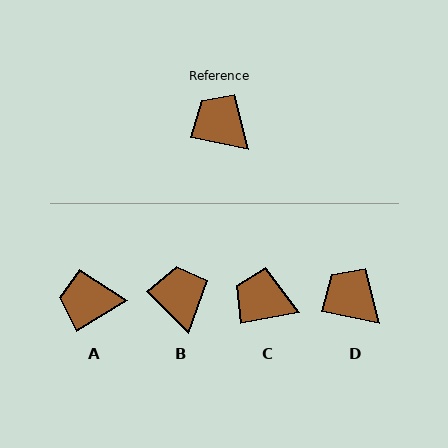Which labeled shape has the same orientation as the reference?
D.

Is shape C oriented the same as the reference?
No, it is off by about 23 degrees.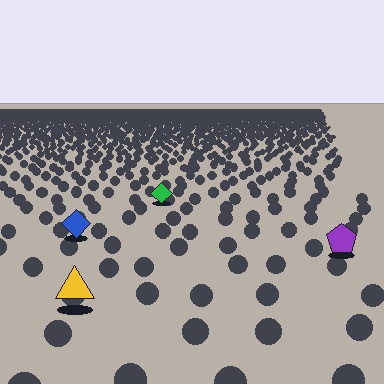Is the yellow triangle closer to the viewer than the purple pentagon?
Yes. The yellow triangle is closer — you can tell from the texture gradient: the ground texture is coarser near it.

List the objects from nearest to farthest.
From nearest to farthest: the yellow triangle, the purple pentagon, the blue diamond, the green diamond.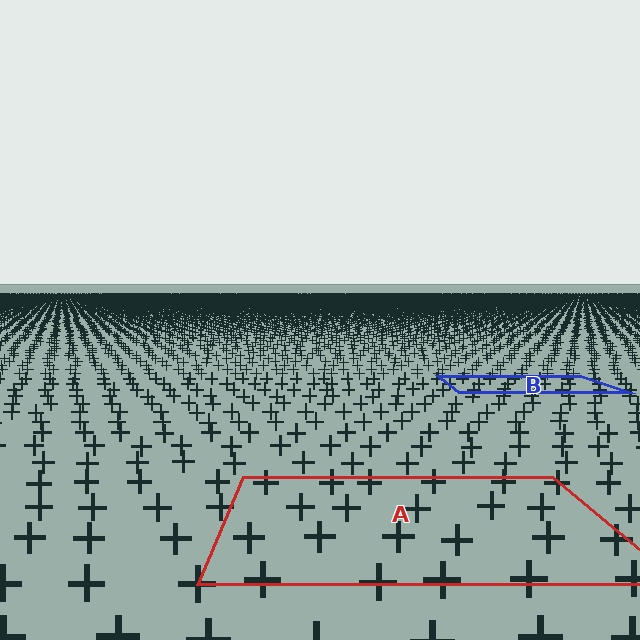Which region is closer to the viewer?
Region A is closer. The texture elements there are larger and more spread out.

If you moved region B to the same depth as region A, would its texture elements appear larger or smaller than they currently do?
They would appear larger. At a closer depth, the same texture elements are projected at a bigger on-screen size.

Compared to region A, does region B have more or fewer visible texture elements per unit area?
Region B has more texture elements per unit area — they are packed more densely because it is farther away.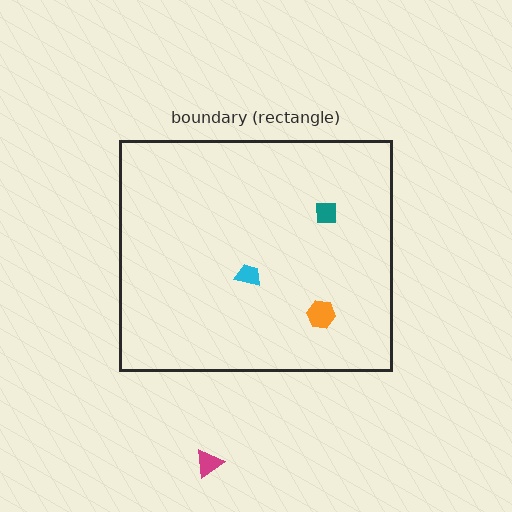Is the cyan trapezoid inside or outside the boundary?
Inside.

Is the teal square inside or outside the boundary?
Inside.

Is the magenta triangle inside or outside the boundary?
Outside.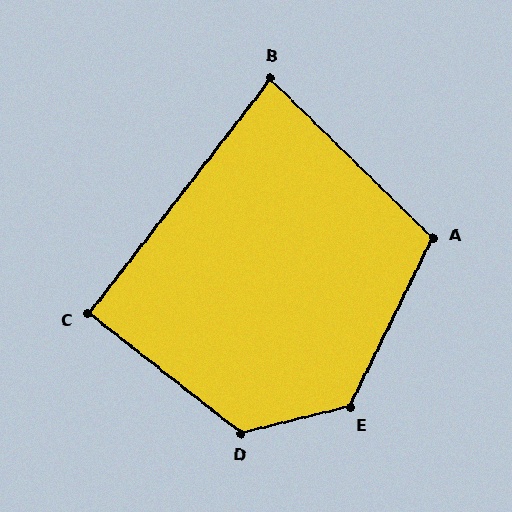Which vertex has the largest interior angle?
E, at approximately 130 degrees.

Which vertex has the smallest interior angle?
B, at approximately 83 degrees.